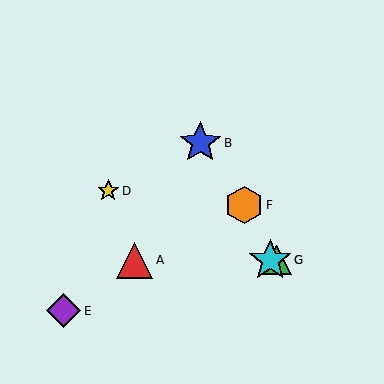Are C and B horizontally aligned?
No, C is at y≈260 and B is at y≈143.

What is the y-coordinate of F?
Object F is at y≈205.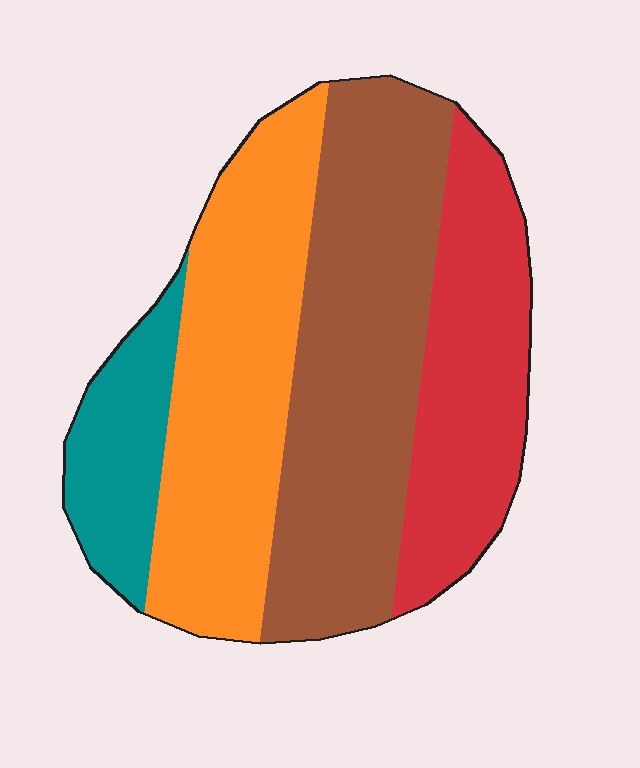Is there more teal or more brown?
Brown.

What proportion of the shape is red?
Red covers around 20% of the shape.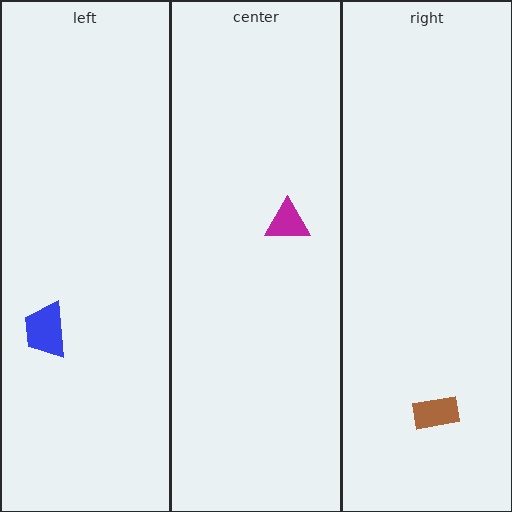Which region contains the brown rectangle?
The right region.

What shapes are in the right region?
The brown rectangle.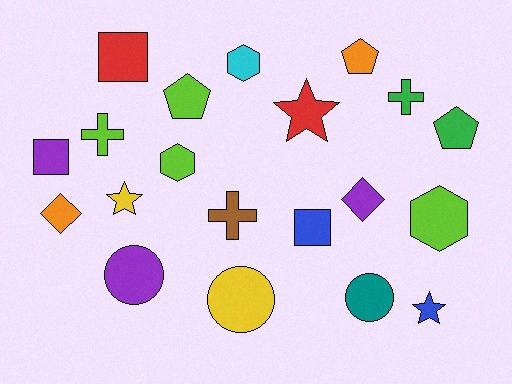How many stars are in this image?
There are 3 stars.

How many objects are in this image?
There are 20 objects.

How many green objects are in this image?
There are 2 green objects.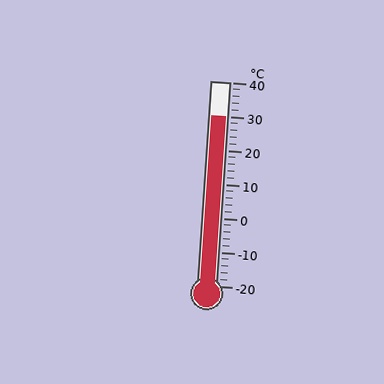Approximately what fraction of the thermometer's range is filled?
The thermometer is filled to approximately 85% of its range.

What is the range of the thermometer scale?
The thermometer scale ranges from -20°C to 40°C.